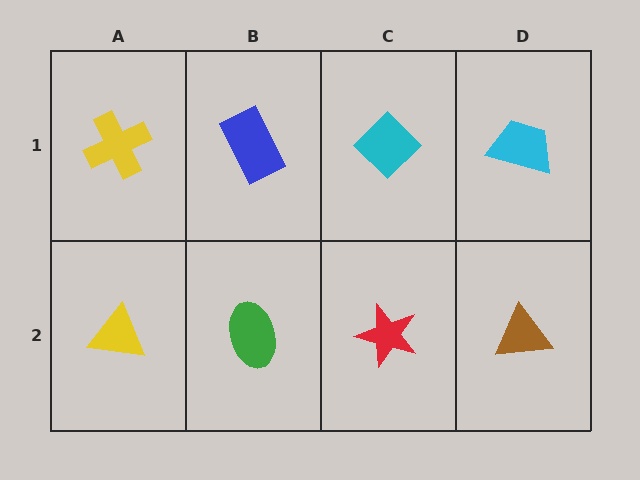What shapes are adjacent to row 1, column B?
A green ellipse (row 2, column B), a yellow cross (row 1, column A), a cyan diamond (row 1, column C).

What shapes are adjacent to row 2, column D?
A cyan trapezoid (row 1, column D), a red star (row 2, column C).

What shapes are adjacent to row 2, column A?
A yellow cross (row 1, column A), a green ellipse (row 2, column B).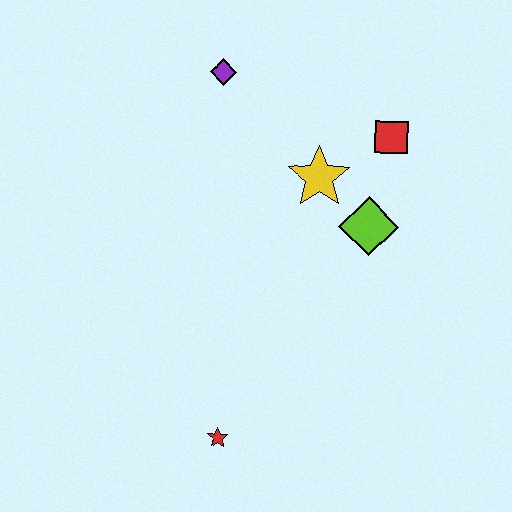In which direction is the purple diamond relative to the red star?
The purple diamond is above the red star.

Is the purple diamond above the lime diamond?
Yes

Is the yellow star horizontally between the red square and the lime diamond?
No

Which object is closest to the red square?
The yellow star is closest to the red square.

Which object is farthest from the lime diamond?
The red star is farthest from the lime diamond.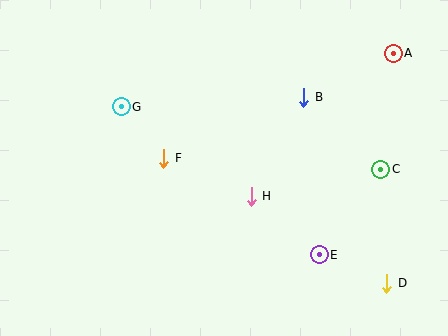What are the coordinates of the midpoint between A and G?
The midpoint between A and G is at (257, 80).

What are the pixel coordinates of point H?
Point H is at (251, 196).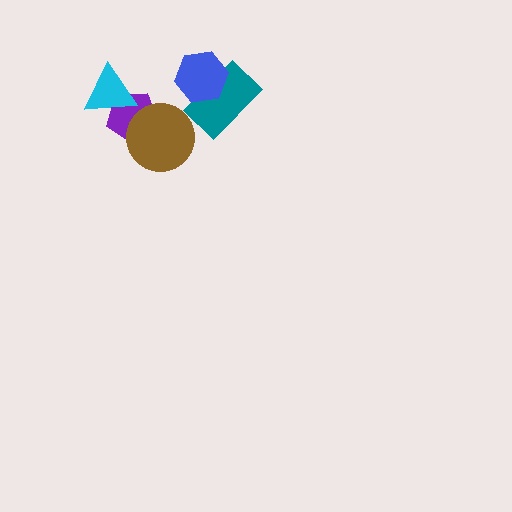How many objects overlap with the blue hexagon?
1 object overlaps with the blue hexagon.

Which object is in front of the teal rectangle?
The blue hexagon is in front of the teal rectangle.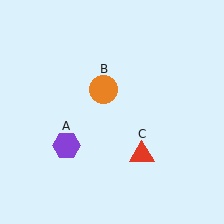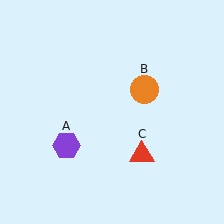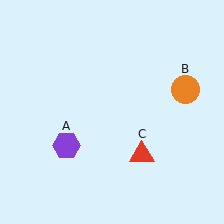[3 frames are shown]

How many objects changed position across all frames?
1 object changed position: orange circle (object B).